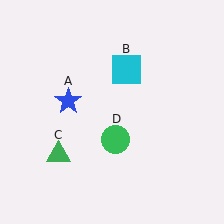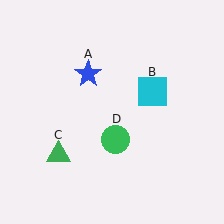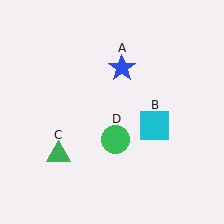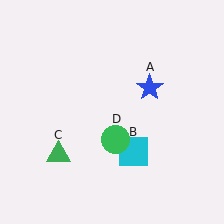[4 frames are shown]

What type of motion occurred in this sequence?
The blue star (object A), cyan square (object B) rotated clockwise around the center of the scene.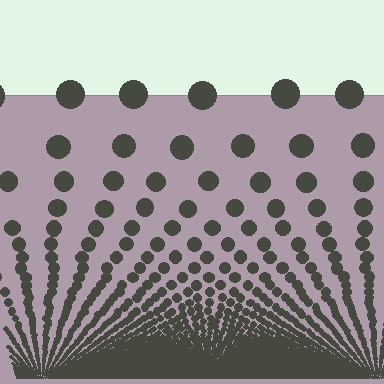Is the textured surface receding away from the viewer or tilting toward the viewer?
The surface appears to tilt toward the viewer. Texture elements get larger and sparser toward the top.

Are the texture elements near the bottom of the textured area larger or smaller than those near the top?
Smaller. The gradient is inverted — elements near the bottom are smaller and denser.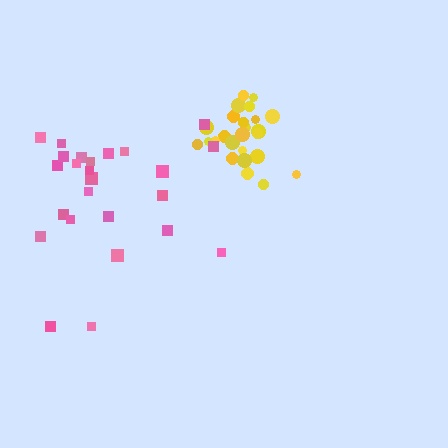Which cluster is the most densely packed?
Yellow.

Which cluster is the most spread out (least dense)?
Pink.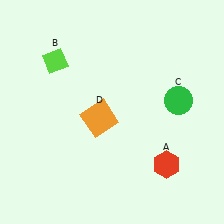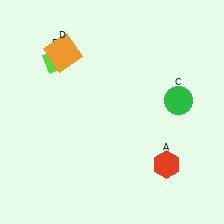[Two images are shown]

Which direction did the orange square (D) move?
The orange square (D) moved up.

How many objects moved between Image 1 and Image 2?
1 object moved between the two images.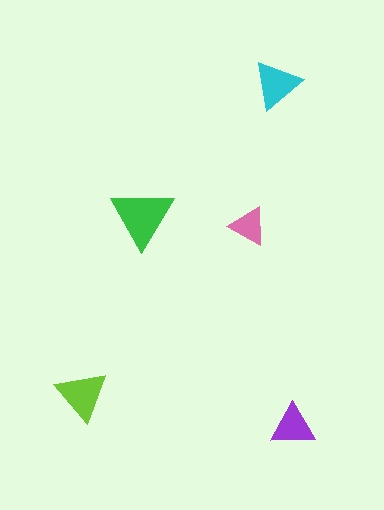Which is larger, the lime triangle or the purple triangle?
The lime one.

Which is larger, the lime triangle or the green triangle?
The green one.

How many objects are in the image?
There are 5 objects in the image.